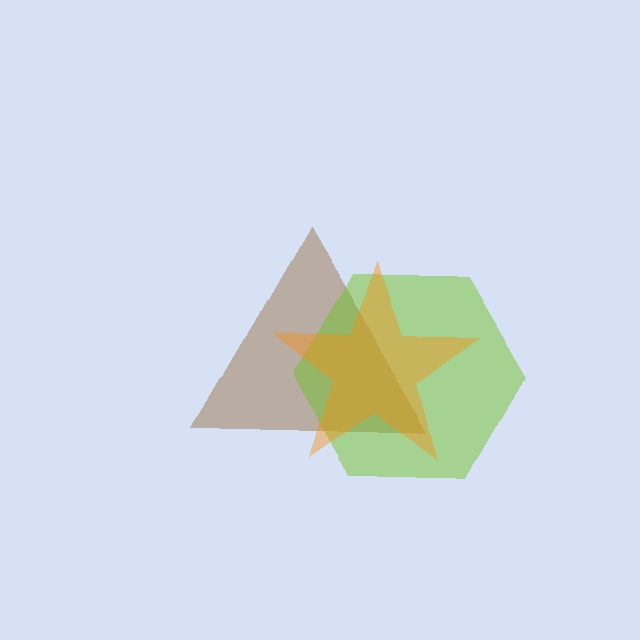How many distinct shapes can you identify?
There are 3 distinct shapes: a brown triangle, a lime hexagon, an orange star.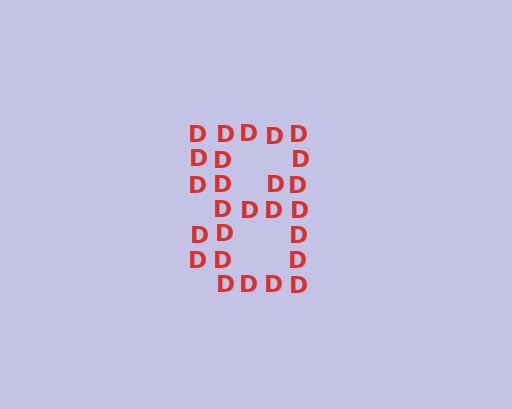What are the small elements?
The small elements are letter D's.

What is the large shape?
The large shape is the digit 8.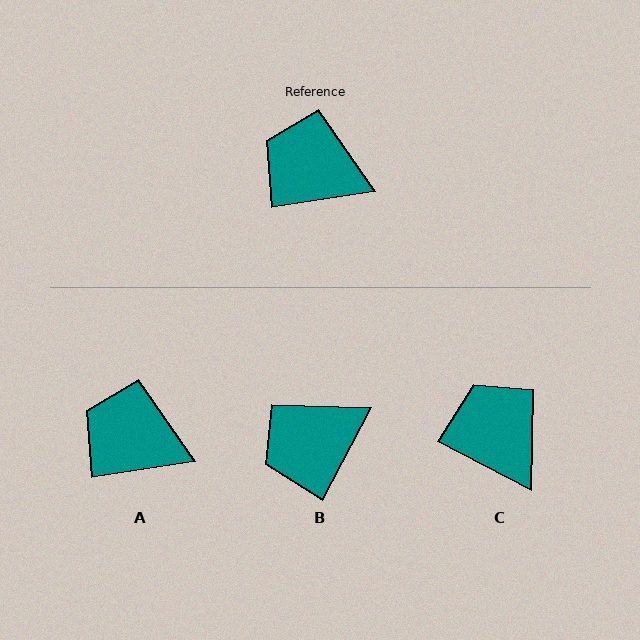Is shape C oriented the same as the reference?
No, it is off by about 36 degrees.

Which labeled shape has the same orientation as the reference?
A.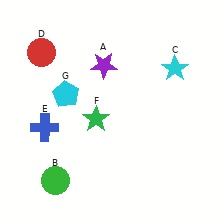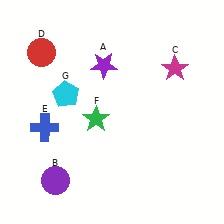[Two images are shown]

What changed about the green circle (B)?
In Image 1, B is green. In Image 2, it changed to purple.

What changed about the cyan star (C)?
In Image 1, C is cyan. In Image 2, it changed to magenta.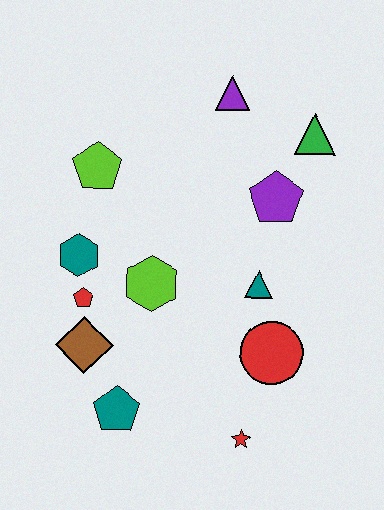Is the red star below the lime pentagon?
Yes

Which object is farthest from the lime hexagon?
The green triangle is farthest from the lime hexagon.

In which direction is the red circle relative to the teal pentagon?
The red circle is to the right of the teal pentagon.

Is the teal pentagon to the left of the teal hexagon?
No